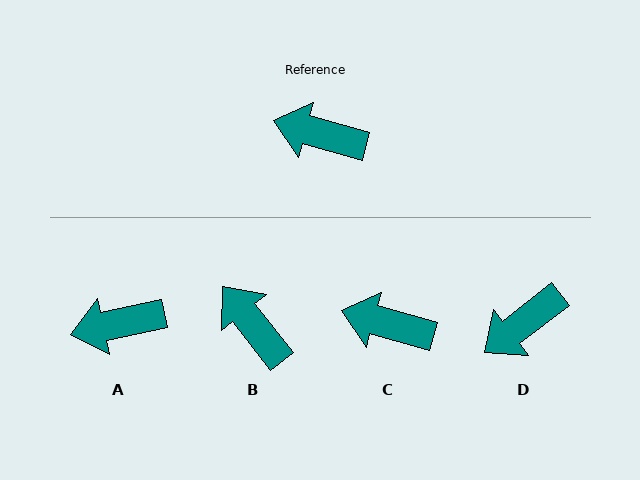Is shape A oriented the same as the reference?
No, it is off by about 28 degrees.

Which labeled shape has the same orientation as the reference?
C.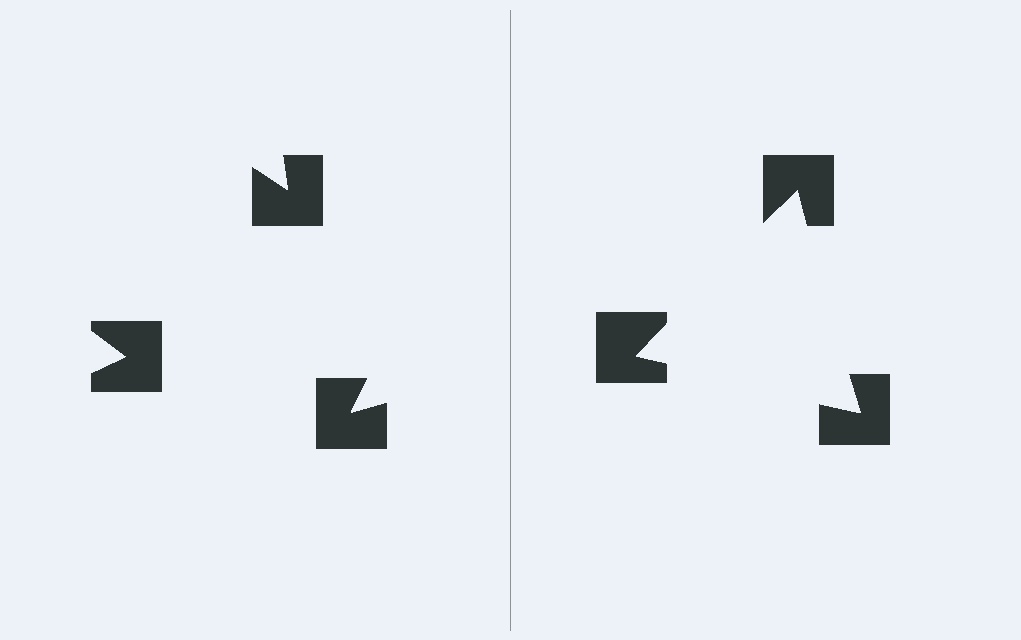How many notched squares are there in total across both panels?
6 — 3 on each side.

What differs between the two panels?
The notched squares are positioned identically on both sides; only the wedge orientations differ. On the right they align to a triangle; on the left they are misaligned.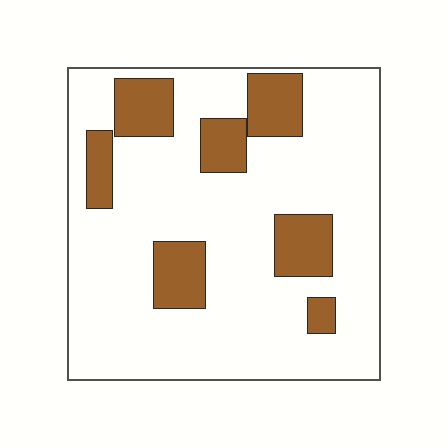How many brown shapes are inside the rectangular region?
7.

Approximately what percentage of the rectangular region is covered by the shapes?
Approximately 20%.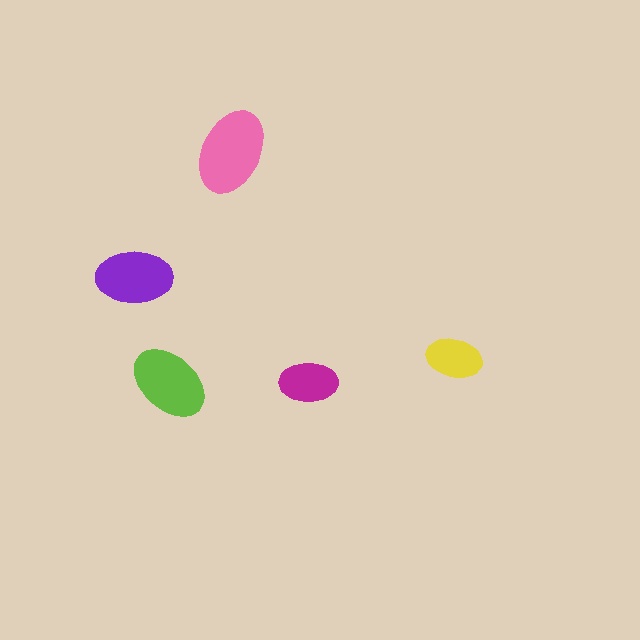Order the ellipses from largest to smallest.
the pink one, the lime one, the purple one, the magenta one, the yellow one.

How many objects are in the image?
There are 5 objects in the image.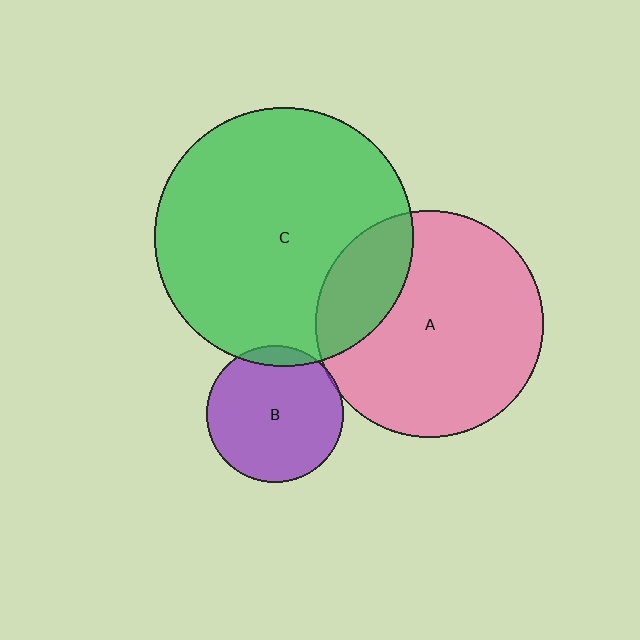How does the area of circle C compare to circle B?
Approximately 3.6 times.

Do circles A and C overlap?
Yes.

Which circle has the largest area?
Circle C (green).